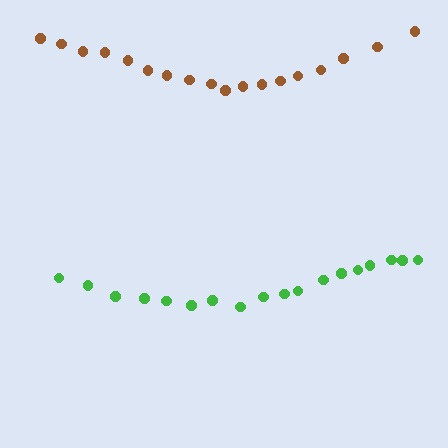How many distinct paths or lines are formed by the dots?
There are 2 distinct paths.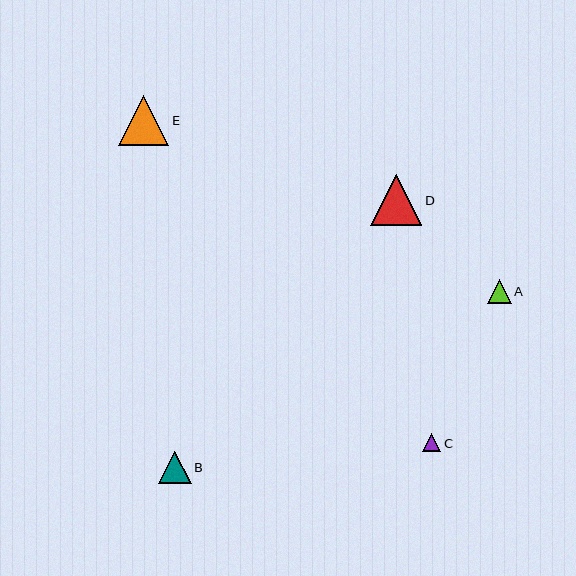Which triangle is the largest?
Triangle D is the largest with a size of approximately 51 pixels.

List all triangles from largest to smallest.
From largest to smallest: D, E, B, A, C.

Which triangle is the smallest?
Triangle C is the smallest with a size of approximately 18 pixels.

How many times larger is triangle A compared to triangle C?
Triangle A is approximately 1.3 times the size of triangle C.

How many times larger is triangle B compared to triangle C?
Triangle B is approximately 1.8 times the size of triangle C.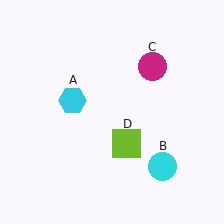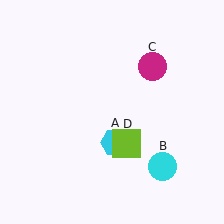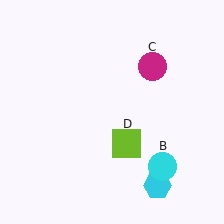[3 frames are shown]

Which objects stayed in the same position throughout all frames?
Cyan circle (object B) and magenta circle (object C) and lime square (object D) remained stationary.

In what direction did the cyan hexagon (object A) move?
The cyan hexagon (object A) moved down and to the right.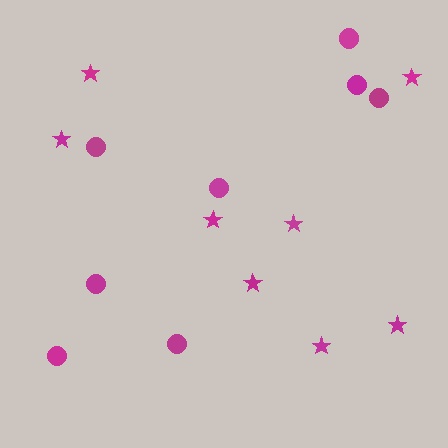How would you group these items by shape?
There are 2 groups: one group of stars (8) and one group of circles (8).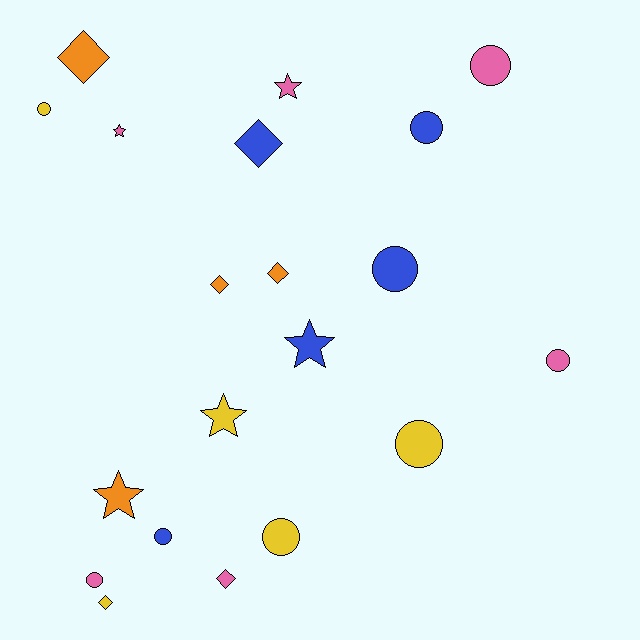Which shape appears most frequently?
Circle, with 9 objects.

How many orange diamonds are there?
There are 3 orange diamonds.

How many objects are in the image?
There are 20 objects.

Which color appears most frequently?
Pink, with 6 objects.